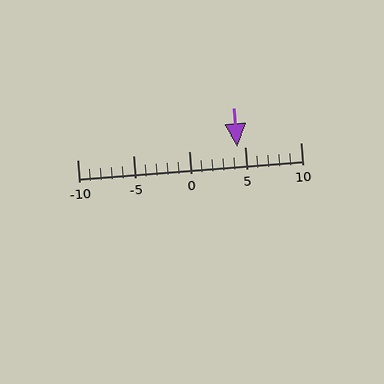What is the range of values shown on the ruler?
The ruler shows values from -10 to 10.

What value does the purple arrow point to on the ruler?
The purple arrow points to approximately 4.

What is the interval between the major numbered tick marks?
The major tick marks are spaced 5 units apart.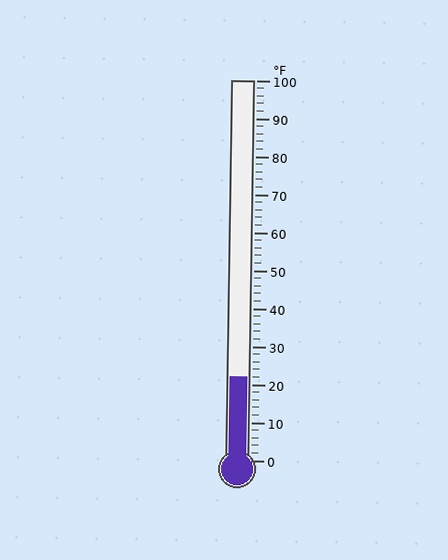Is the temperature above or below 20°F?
The temperature is above 20°F.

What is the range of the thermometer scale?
The thermometer scale ranges from 0°F to 100°F.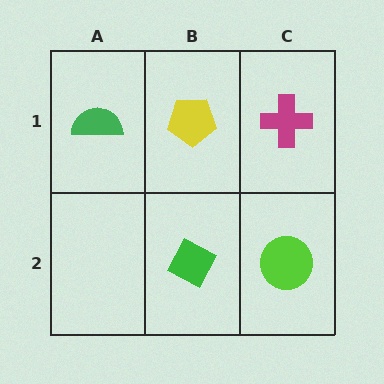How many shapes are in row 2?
2 shapes.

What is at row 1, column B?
A yellow pentagon.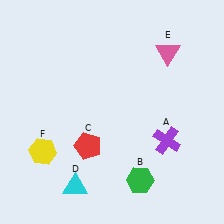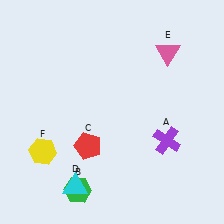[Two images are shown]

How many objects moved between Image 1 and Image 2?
1 object moved between the two images.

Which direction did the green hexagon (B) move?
The green hexagon (B) moved left.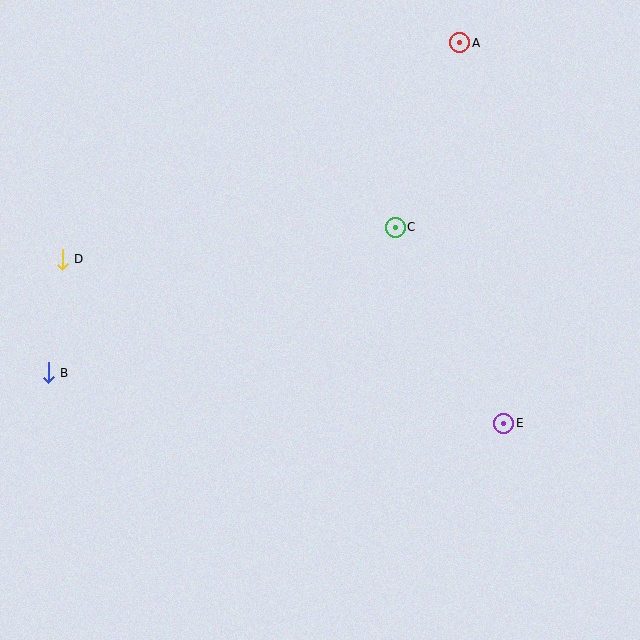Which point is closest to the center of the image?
Point C at (395, 227) is closest to the center.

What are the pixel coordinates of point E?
Point E is at (504, 423).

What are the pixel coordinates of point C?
Point C is at (395, 227).